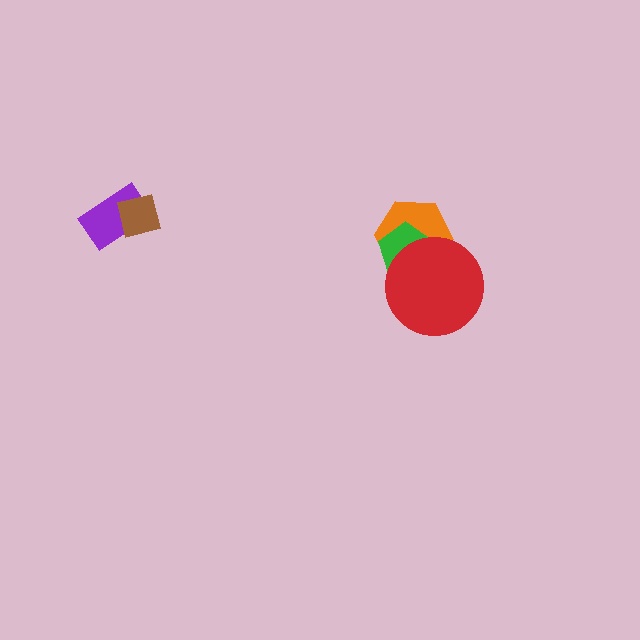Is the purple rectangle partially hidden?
Yes, it is partially covered by another shape.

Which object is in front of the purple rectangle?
The brown square is in front of the purple rectangle.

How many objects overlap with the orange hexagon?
2 objects overlap with the orange hexagon.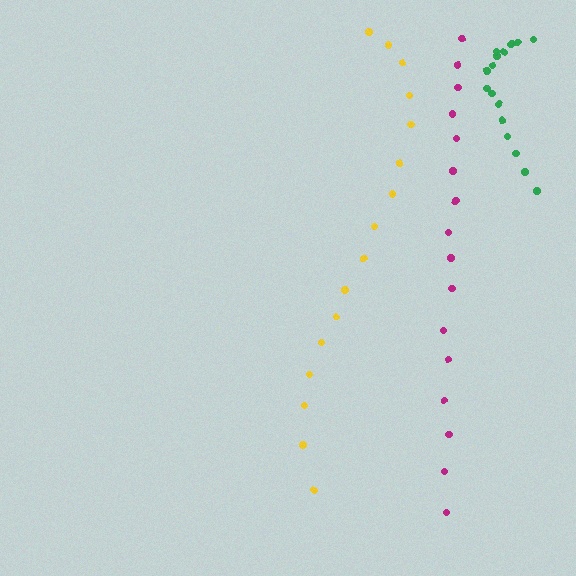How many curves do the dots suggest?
There are 3 distinct paths.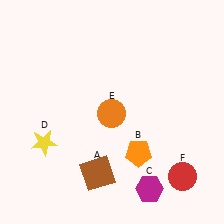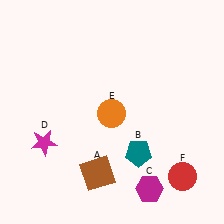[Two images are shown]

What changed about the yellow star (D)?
In Image 1, D is yellow. In Image 2, it changed to magenta.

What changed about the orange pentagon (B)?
In Image 1, B is orange. In Image 2, it changed to teal.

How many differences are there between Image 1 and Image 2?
There are 2 differences between the two images.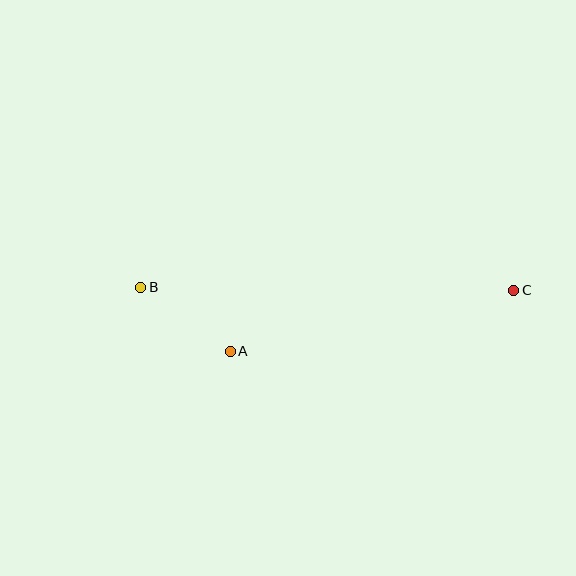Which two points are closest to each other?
Points A and B are closest to each other.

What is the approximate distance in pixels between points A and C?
The distance between A and C is approximately 290 pixels.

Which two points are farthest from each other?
Points B and C are farthest from each other.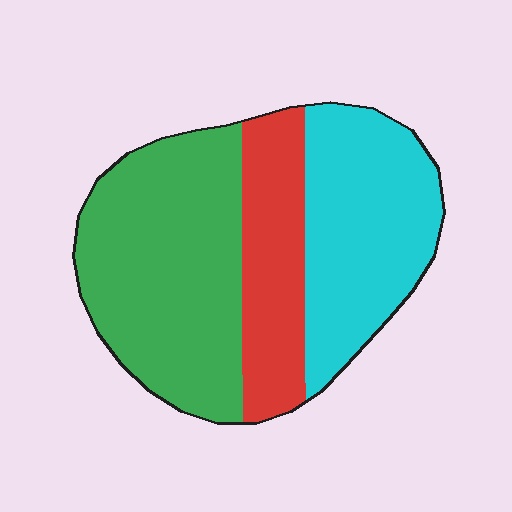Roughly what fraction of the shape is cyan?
Cyan takes up between a quarter and a half of the shape.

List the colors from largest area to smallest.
From largest to smallest: green, cyan, red.